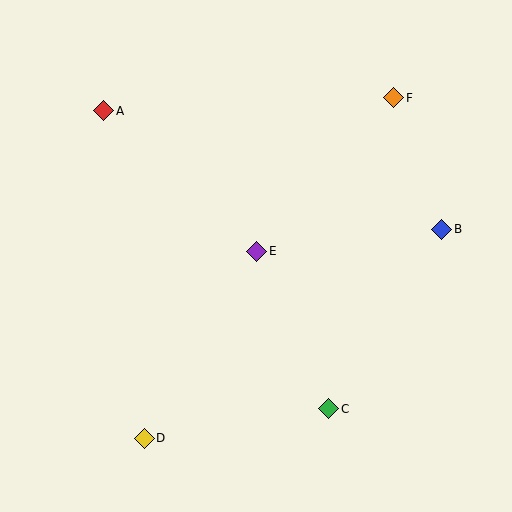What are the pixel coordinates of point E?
Point E is at (257, 251).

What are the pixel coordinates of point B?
Point B is at (442, 229).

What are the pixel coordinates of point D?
Point D is at (144, 438).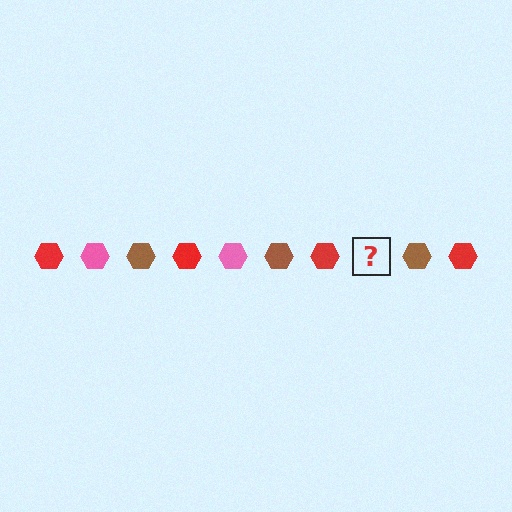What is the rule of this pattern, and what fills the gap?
The rule is that the pattern cycles through red, pink, brown hexagons. The gap should be filled with a pink hexagon.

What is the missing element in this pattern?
The missing element is a pink hexagon.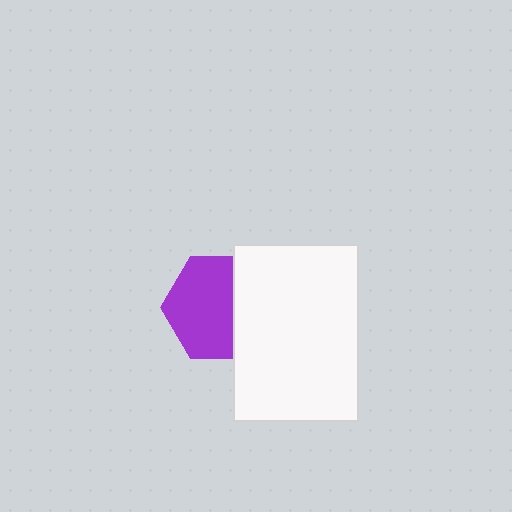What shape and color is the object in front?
The object in front is a white rectangle.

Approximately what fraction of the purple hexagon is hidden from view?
Roughly 35% of the purple hexagon is hidden behind the white rectangle.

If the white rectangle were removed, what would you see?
You would see the complete purple hexagon.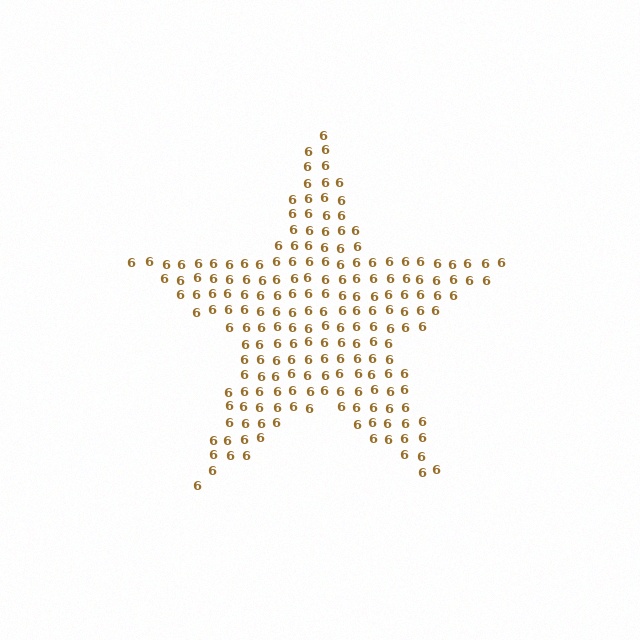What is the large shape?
The large shape is a star.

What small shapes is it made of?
It is made of small digit 6's.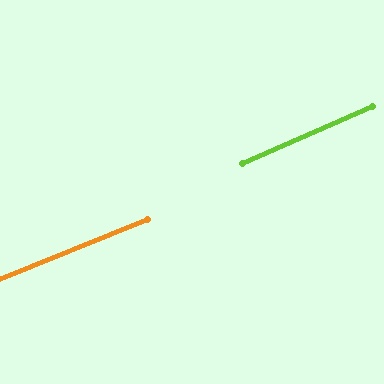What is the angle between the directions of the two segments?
Approximately 2 degrees.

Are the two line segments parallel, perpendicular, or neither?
Parallel — their directions differ by only 2.0°.